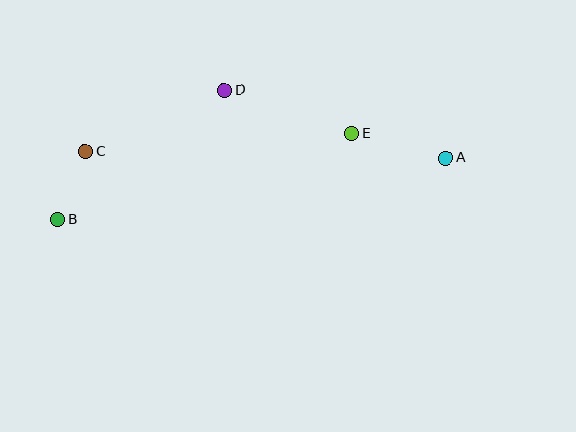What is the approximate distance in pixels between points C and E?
The distance between C and E is approximately 267 pixels.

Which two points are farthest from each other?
Points A and B are farthest from each other.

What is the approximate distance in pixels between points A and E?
The distance between A and E is approximately 97 pixels.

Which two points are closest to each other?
Points B and C are closest to each other.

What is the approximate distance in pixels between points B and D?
The distance between B and D is approximately 211 pixels.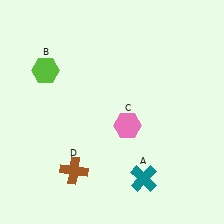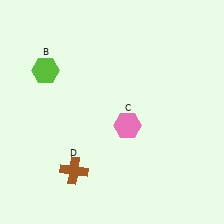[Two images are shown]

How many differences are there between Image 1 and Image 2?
There is 1 difference between the two images.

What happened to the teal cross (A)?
The teal cross (A) was removed in Image 2. It was in the bottom-right area of Image 1.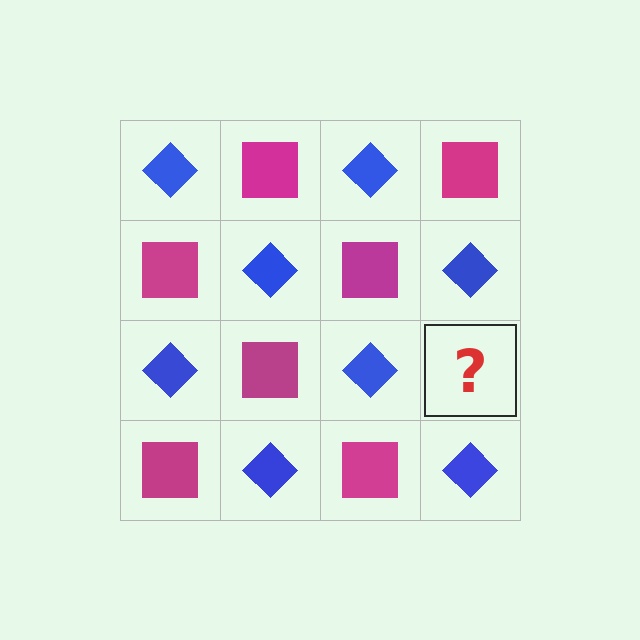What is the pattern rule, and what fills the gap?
The rule is that it alternates blue diamond and magenta square in a checkerboard pattern. The gap should be filled with a magenta square.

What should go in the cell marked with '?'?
The missing cell should contain a magenta square.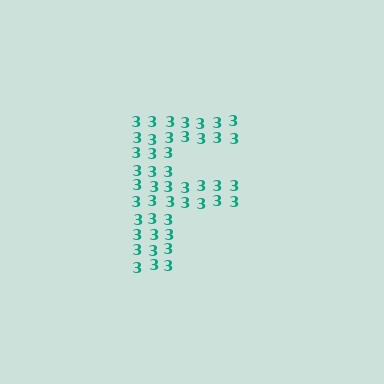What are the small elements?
The small elements are digit 3's.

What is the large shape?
The large shape is the letter F.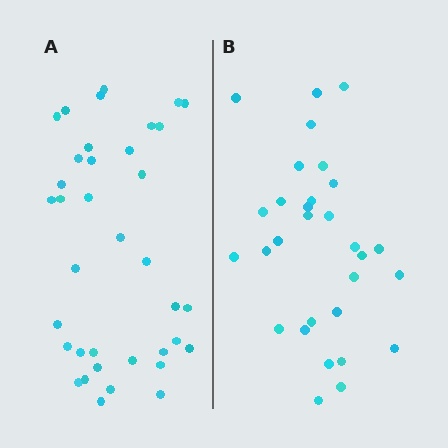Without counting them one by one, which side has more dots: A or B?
Region A (the left region) has more dots.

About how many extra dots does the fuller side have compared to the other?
Region A has roughly 8 or so more dots than region B.